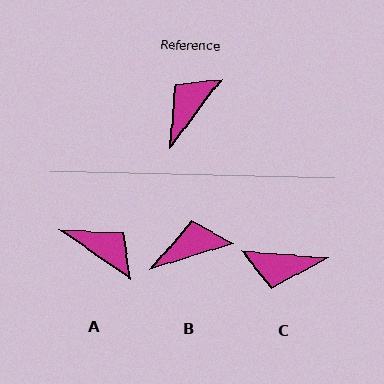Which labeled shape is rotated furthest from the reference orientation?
C, about 123 degrees away.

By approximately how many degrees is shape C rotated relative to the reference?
Approximately 123 degrees counter-clockwise.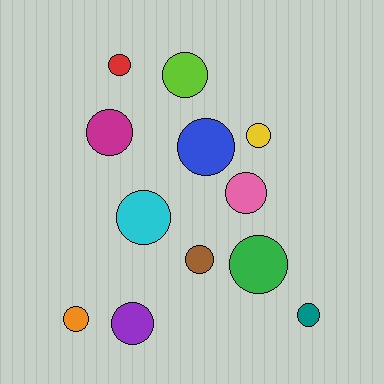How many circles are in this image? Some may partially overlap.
There are 12 circles.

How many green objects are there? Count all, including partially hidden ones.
There is 1 green object.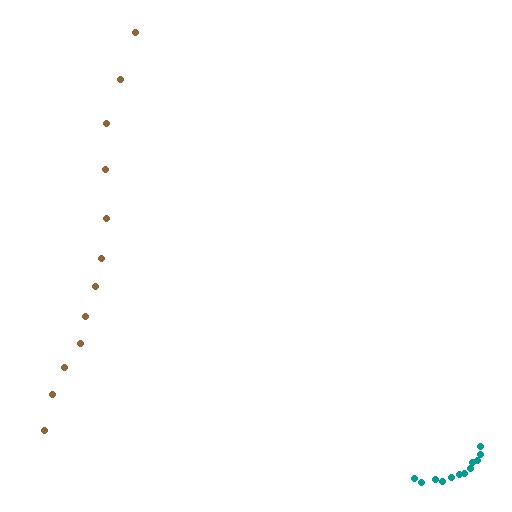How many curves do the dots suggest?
There are 2 distinct paths.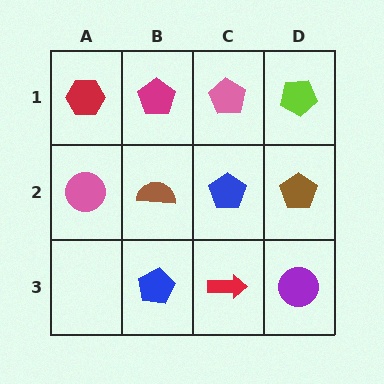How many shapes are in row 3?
3 shapes.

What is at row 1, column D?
A lime pentagon.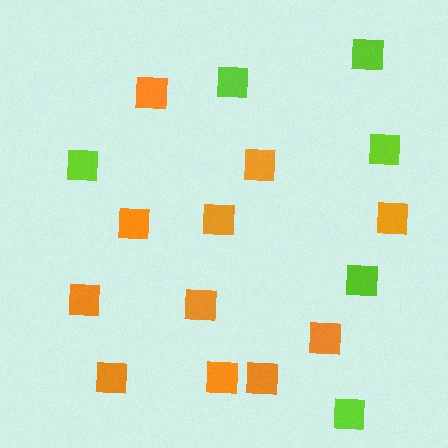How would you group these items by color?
There are 2 groups: one group of lime squares (6) and one group of orange squares (11).